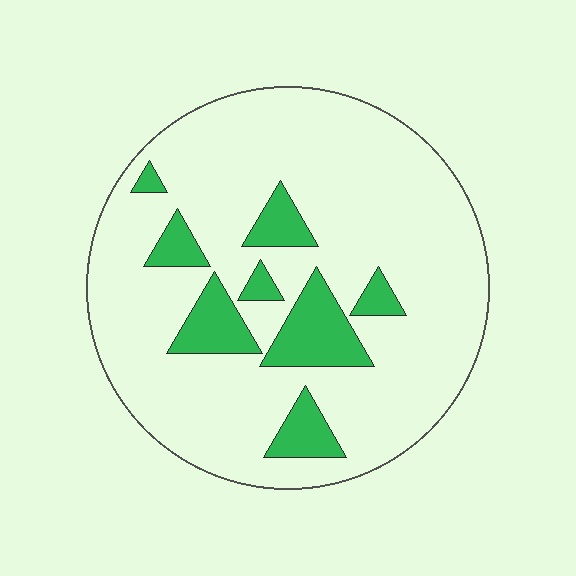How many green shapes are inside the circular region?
8.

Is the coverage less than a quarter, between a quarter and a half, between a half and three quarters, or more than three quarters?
Less than a quarter.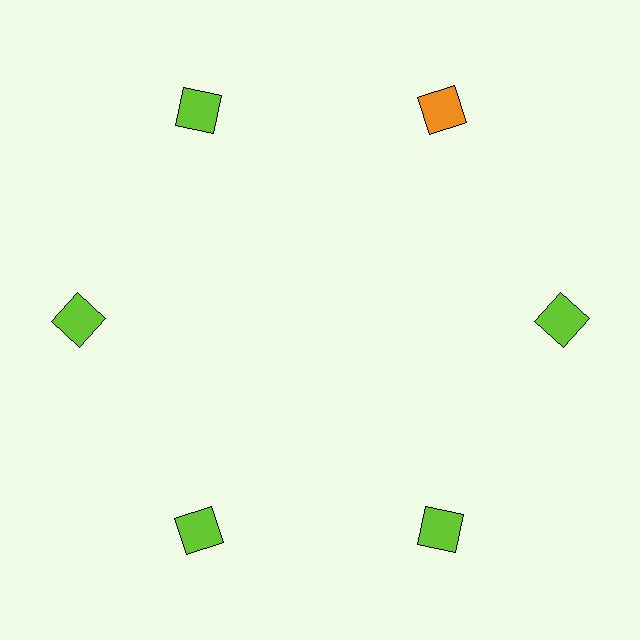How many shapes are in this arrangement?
There are 6 shapes arranged in a ring pattern.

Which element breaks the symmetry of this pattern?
The orange square at roughly the 1 o'clock position breaks the symmetry. All other shapes are lime squares.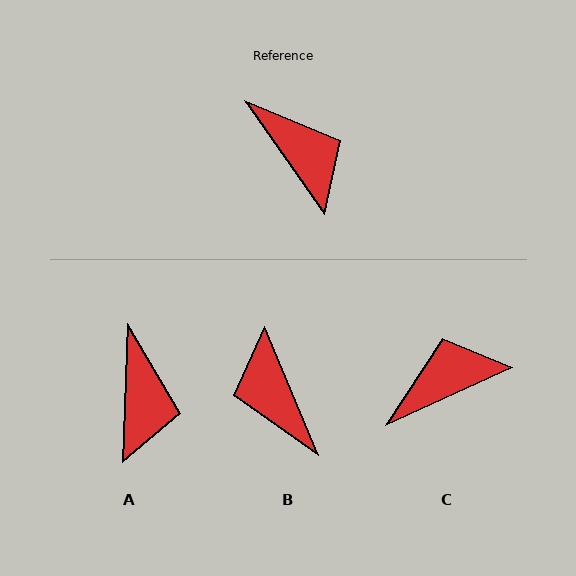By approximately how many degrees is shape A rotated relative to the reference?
Approximately 37 degrees clockwise.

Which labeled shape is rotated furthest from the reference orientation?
B, about 168 degrees away.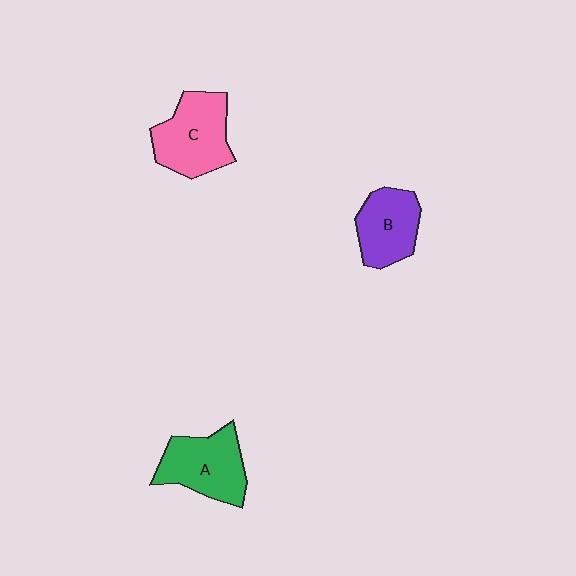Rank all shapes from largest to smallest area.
From largest to smallest: C (pink), A (green), B (purple).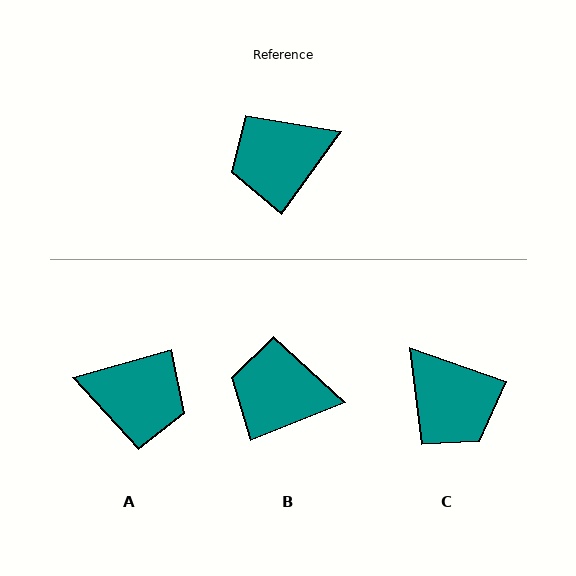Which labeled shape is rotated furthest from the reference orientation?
A, about 142 degrees away.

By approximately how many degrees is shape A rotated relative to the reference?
Approximately 142 degrees counter-clockwise.